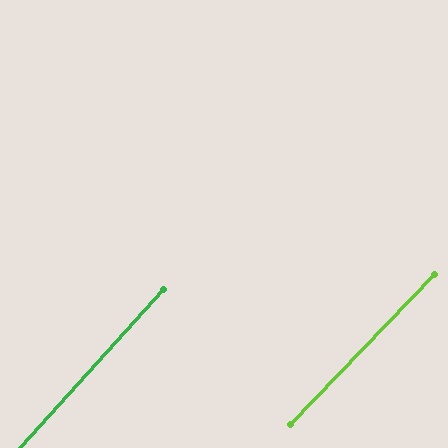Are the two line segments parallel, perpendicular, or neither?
Parallel — their directions differ by only 1.7°.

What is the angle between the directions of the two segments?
Approximately 2 degrees.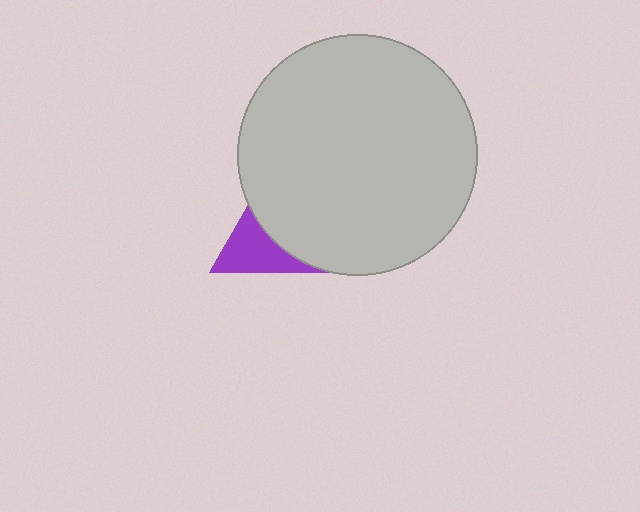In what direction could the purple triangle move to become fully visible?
The purple triangle could move toward the lower-left. That would shift it out from behind the light gray circle entirely.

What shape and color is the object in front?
The object in front is a light gray circle.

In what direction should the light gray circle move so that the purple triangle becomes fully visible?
The light gray circle should move toward the upper-right. That is the shortest direction to clear the overlap and leave the purple triangle fully visible.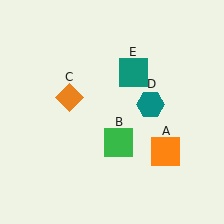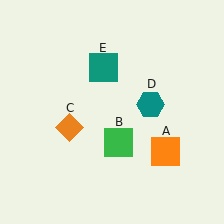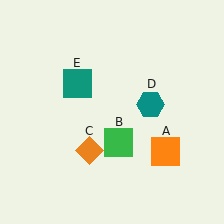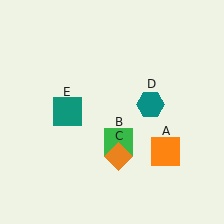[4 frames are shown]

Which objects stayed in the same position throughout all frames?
Orange square (object A) and green square (object B) and teal hexagon (object D) remained stationary.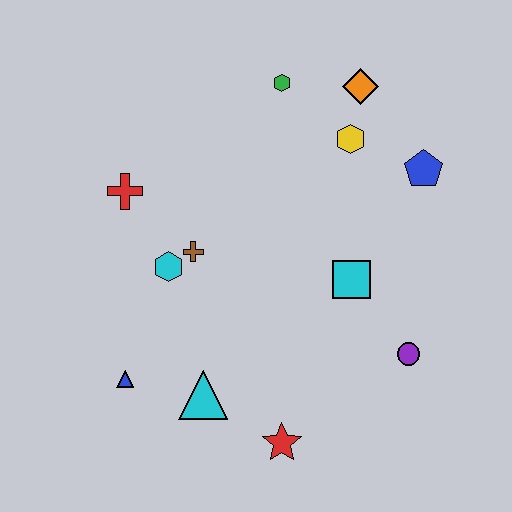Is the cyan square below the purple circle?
No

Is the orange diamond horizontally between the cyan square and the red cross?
No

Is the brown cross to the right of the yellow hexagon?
No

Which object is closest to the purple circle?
The cyan square is closest to the purple circle.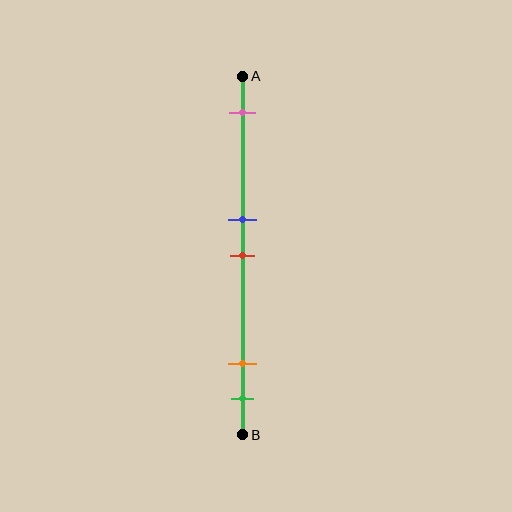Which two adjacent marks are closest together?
The blue and red marks are the closest adjacent pair.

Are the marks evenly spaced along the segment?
No, the marks are not evenly spaced.